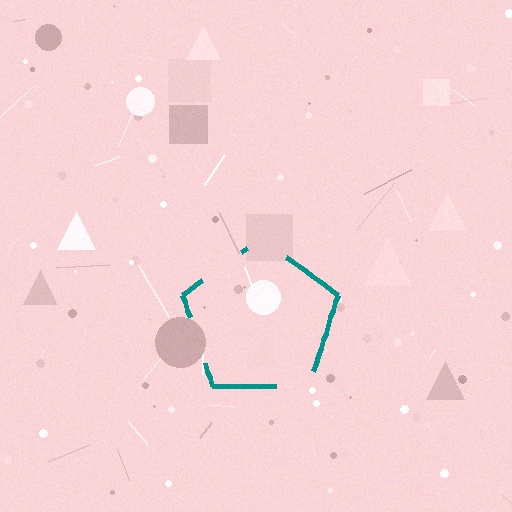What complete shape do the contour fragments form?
The contour fragments form a pentagon.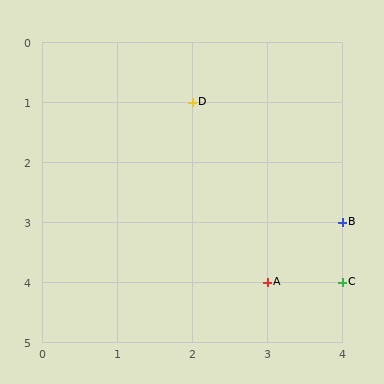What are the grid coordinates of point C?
Point C is at grid coordinates (4, 4).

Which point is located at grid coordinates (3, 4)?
Point A is at (3, 4).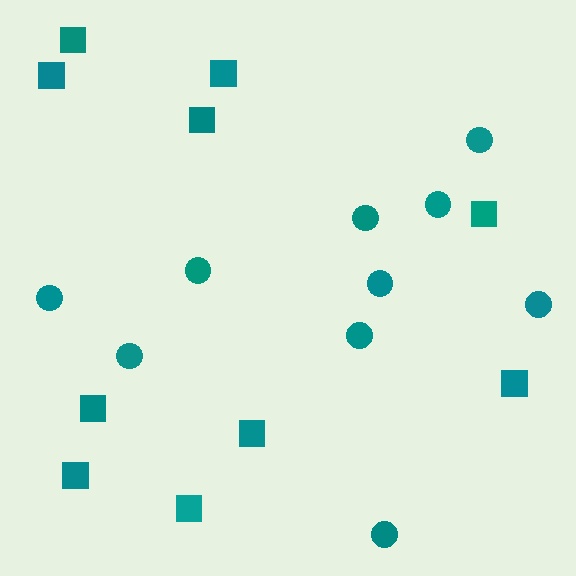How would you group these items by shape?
There are 2 groups: one group of squares (10) and one group of circles (10).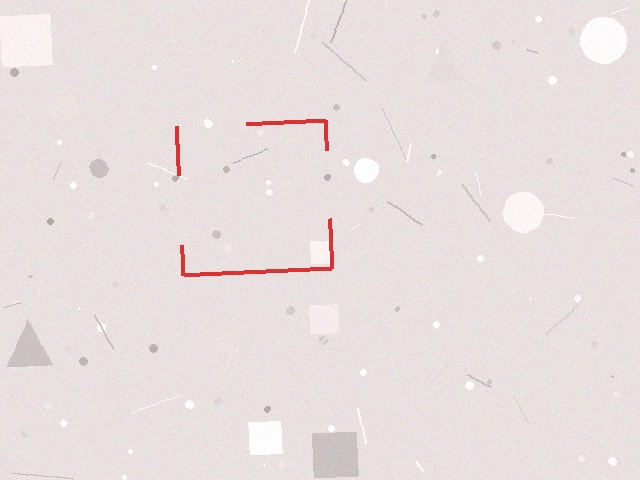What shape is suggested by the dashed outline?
The dashed outline suggests a square.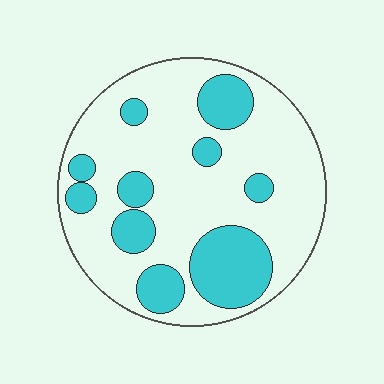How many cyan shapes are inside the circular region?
10.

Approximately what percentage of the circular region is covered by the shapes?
Approximately 30%.